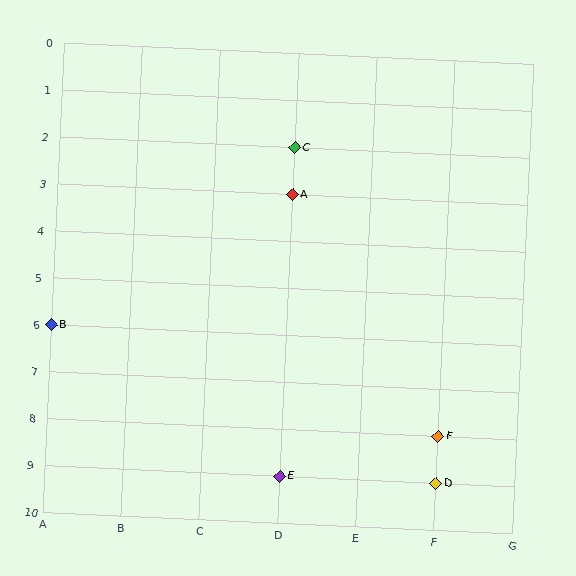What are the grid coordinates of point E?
Point E is at grid coordinates (D, 9).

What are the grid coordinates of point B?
Point B is at grid coordinates (A, 6).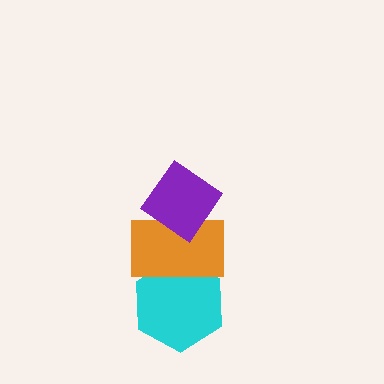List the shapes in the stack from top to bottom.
From top to bottom: the purple diamond, the orange rectangle, the cyan hexagon.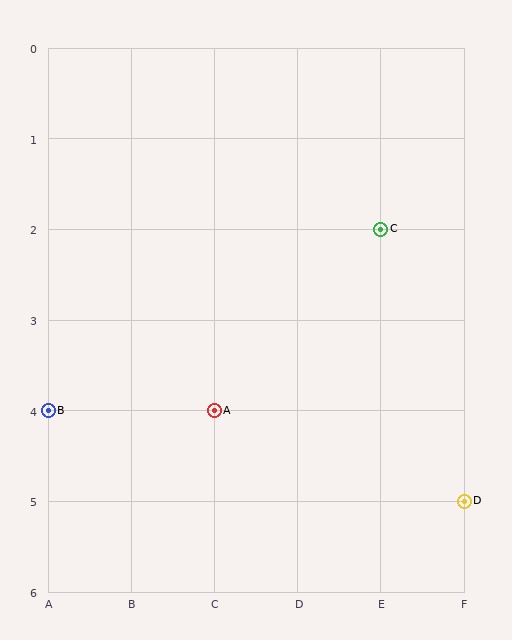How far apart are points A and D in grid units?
Points A and D are 3 columns and 1 row apart (about 3.2 grid units diagonally).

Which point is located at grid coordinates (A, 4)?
Point B is at (A, 4).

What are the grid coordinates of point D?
Point D is at grid coordinates (F, 5).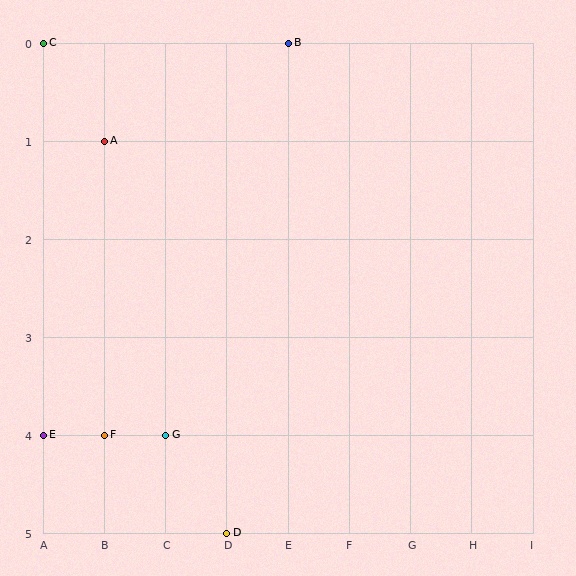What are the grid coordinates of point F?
Point F is at grid coordinates (B, 4).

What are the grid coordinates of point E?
Point E is at grid coordinates (A, 4).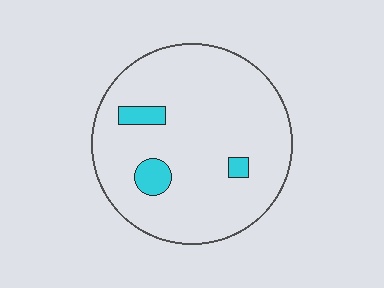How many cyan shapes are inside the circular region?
3.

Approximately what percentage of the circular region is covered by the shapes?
Approximately 10%.